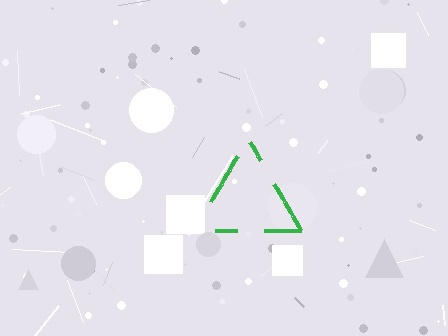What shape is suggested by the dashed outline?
The dashed outline suggests a triangle.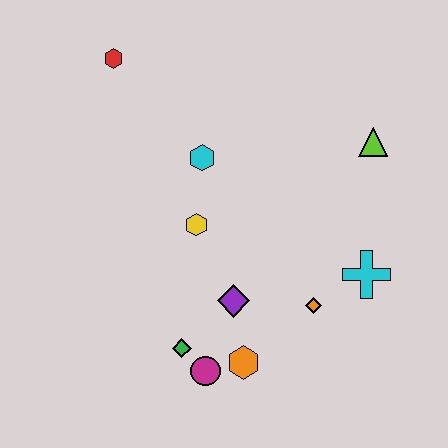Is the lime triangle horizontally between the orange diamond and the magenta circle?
No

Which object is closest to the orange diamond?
The cyan cross is closest to the orange diamond.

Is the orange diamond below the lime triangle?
Yes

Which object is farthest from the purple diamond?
The red hexagon is farthest from the purple diamond.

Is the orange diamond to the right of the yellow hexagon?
Yes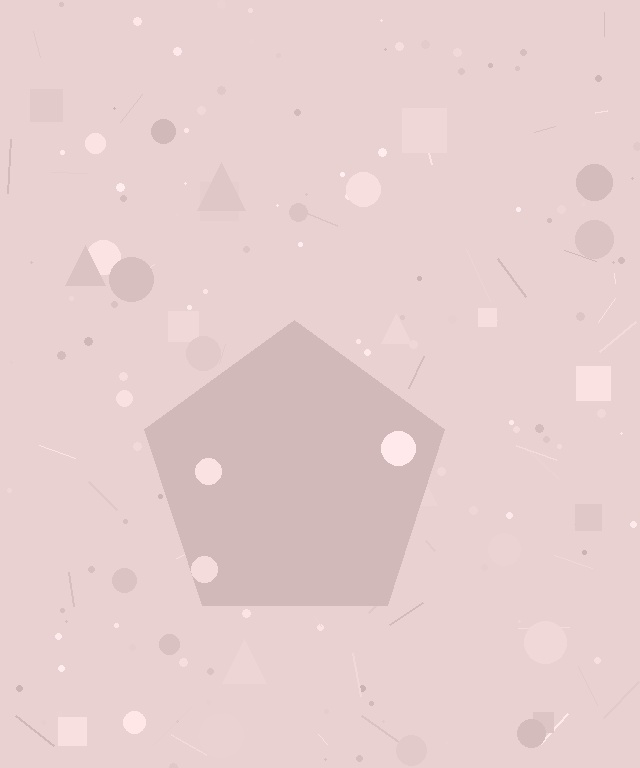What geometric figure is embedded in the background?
A pentagon is embedded in the background.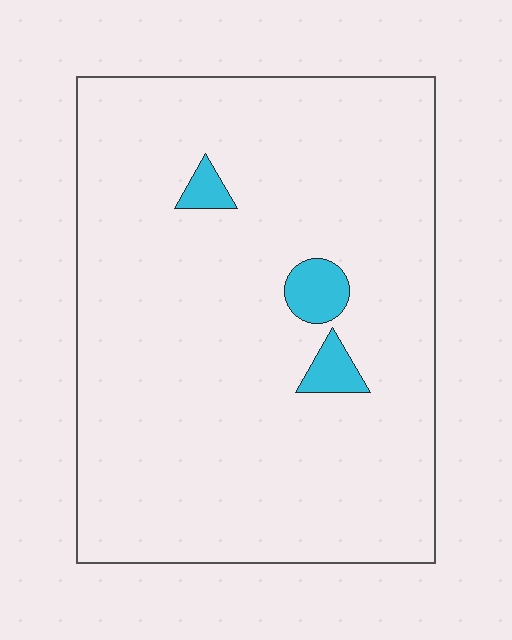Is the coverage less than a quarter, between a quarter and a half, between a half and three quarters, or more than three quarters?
Less than a quarter.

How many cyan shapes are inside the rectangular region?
3.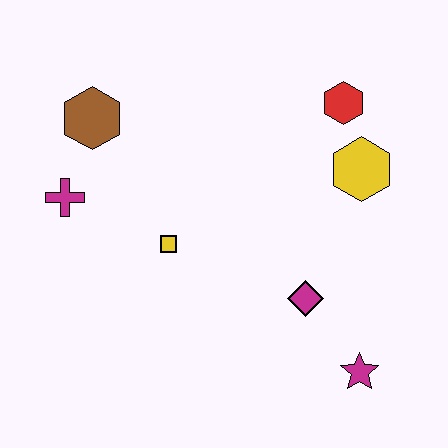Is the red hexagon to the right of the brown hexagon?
Yes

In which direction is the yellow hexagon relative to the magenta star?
The yellow hexagon is above the magenta star.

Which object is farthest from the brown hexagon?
The magenta star is farthest from the brown hexagon.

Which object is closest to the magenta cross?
The brown hexagon is closest to the magenta cross.